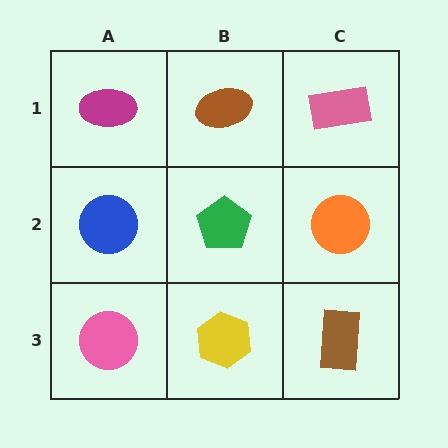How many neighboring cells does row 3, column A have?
2.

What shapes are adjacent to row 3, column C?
An orange circle (row 2, column C), a yellow hexagon (row 3, column B).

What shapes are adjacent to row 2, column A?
A magenta ellipse (row 1, column A), a pink circle (row 3, column A), a green pentagon (row 2, column B).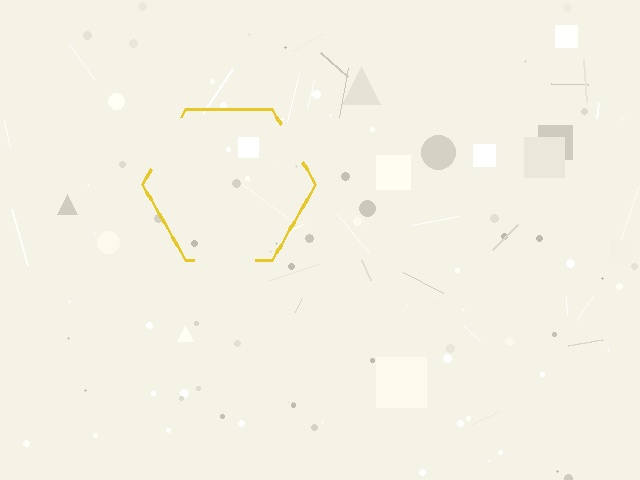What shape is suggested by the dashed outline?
The dashed outline suggests a hexagon.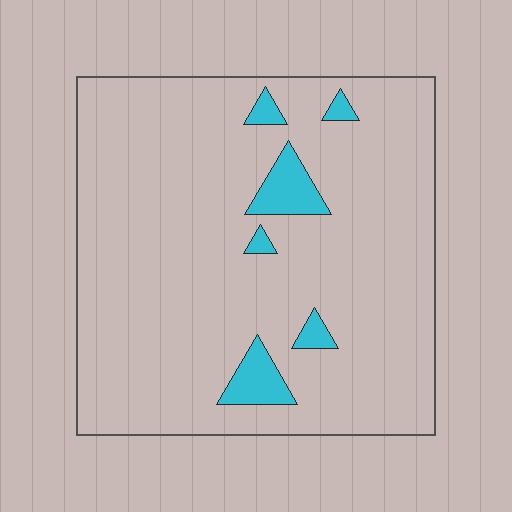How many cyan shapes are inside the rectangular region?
6.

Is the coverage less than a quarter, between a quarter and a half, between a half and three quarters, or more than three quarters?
Less than a quarter.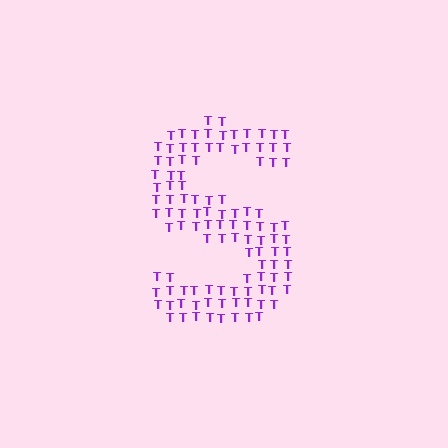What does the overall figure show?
The overall figure shows the letter S.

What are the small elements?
The small elements are letter T's.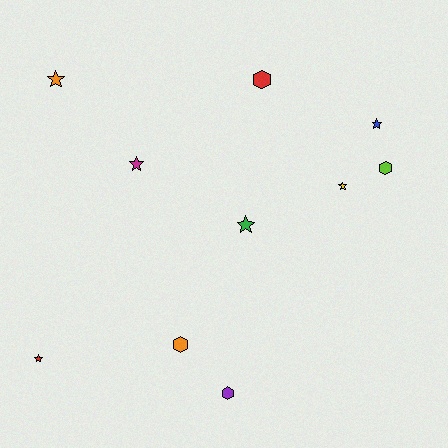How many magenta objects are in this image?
There is 1 magenta object.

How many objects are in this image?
There are 10 objects.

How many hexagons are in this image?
There are 4 hexagons.